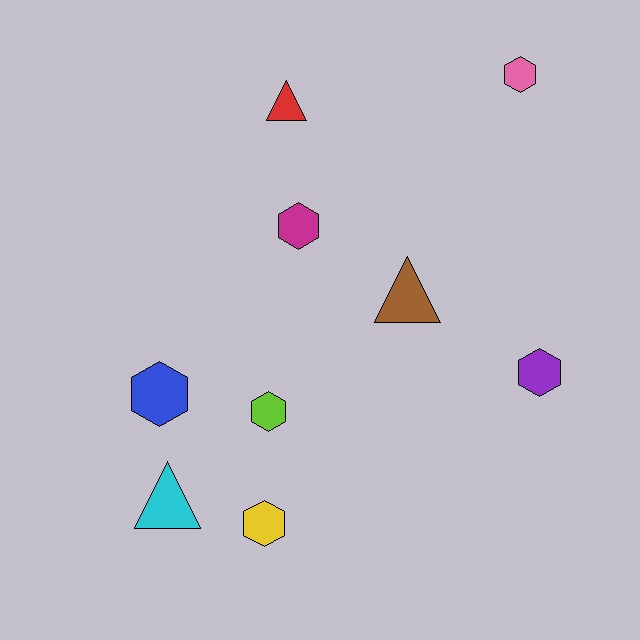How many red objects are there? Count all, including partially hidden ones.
There is 1 red object.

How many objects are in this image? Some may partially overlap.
There are 9 objects.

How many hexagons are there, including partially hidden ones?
There are 6 hexagons.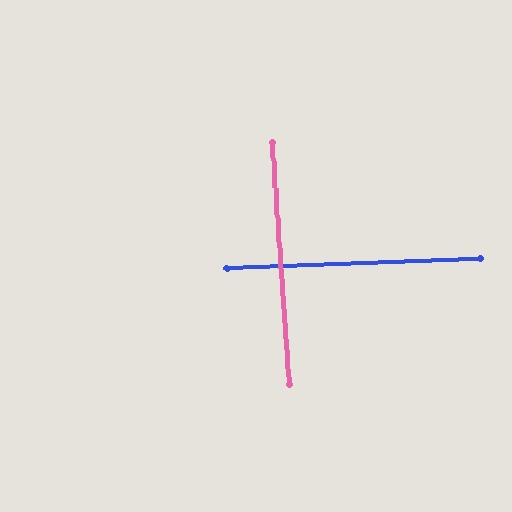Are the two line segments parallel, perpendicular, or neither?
Perpendicular — they meet at approximately 88°.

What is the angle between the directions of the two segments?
Approximately 88 degrees.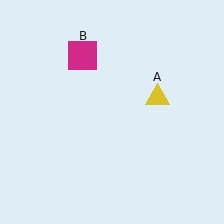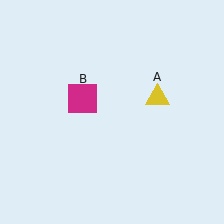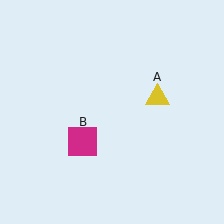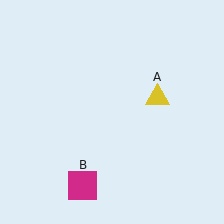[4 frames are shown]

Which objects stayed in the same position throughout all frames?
Yellow triangle (object A) remained stationary.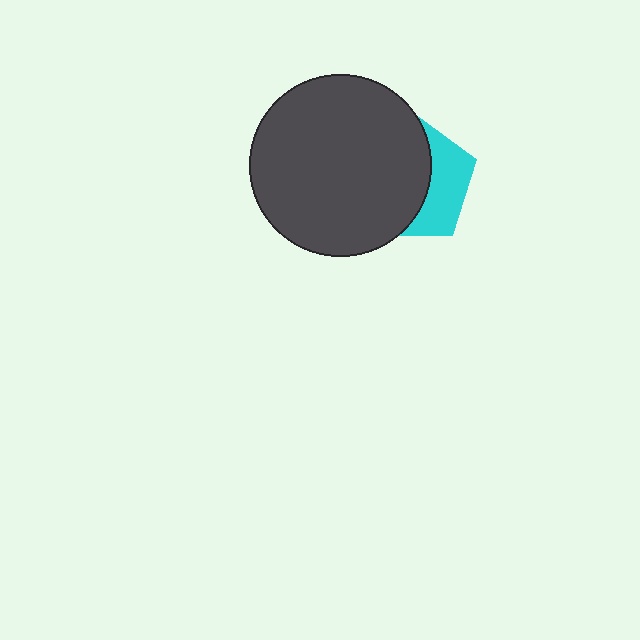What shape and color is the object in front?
The object in front is a dark gray circle.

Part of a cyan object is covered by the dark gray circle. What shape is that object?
It is a pentagon.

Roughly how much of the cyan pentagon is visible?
A small part of it is visible (roughly 37%).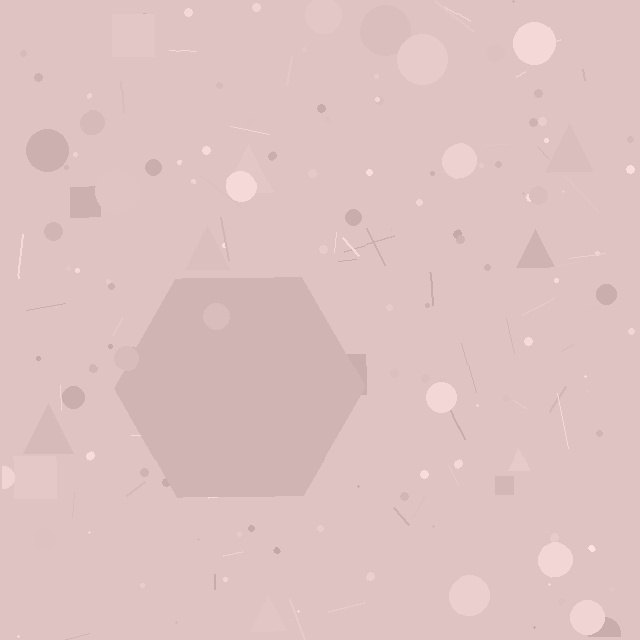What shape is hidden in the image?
A hexagon is hidden in the image.